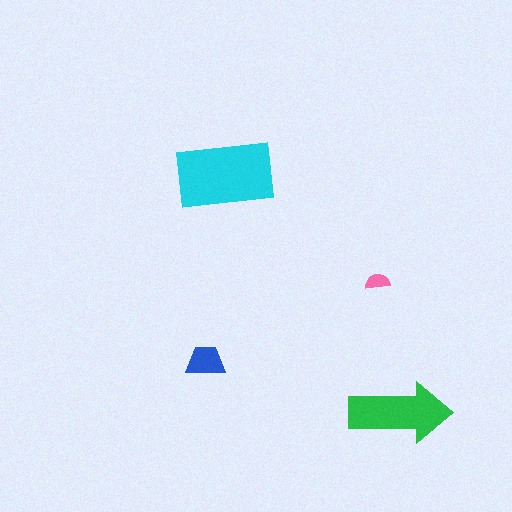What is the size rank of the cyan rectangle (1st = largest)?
1st.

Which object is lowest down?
The green arrow is bottommost.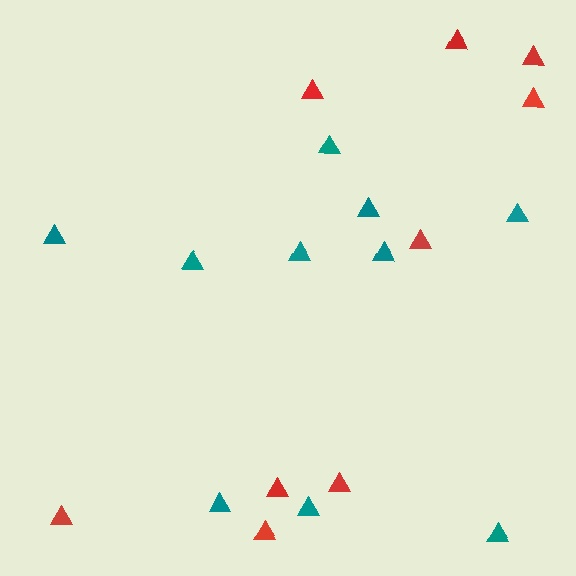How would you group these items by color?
There are 2 groups: one group of teal triangles (10) and one group of red triangles (9).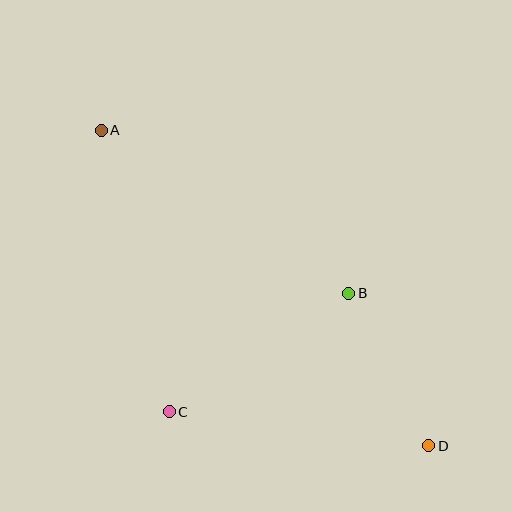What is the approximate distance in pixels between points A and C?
The distance between A and C is approximately 289 pixels.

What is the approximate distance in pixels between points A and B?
The distance between A and B is approximately 297 pixels.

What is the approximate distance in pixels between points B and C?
The distance between B and C is approximately 215 pixels.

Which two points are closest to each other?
Points B and D are closest to each other.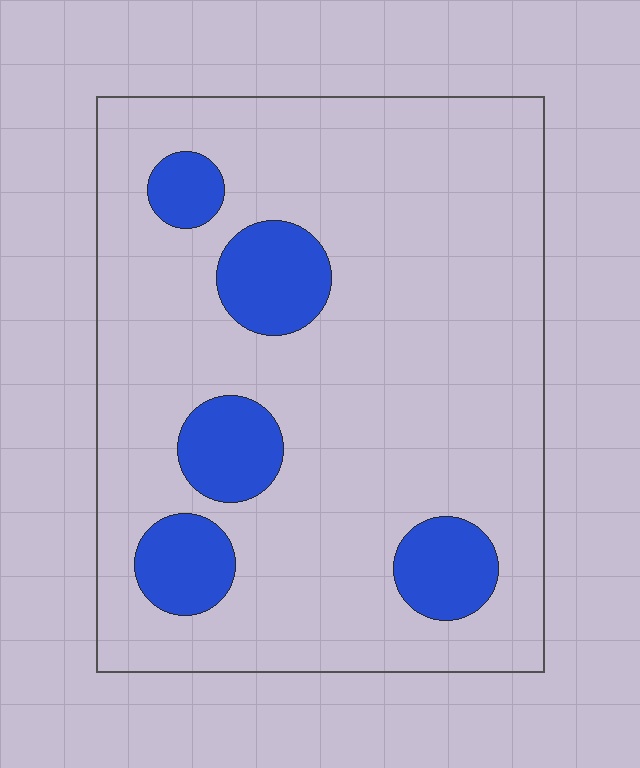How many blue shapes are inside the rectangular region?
5.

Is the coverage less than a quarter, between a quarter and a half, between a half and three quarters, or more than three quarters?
Less than a quarter.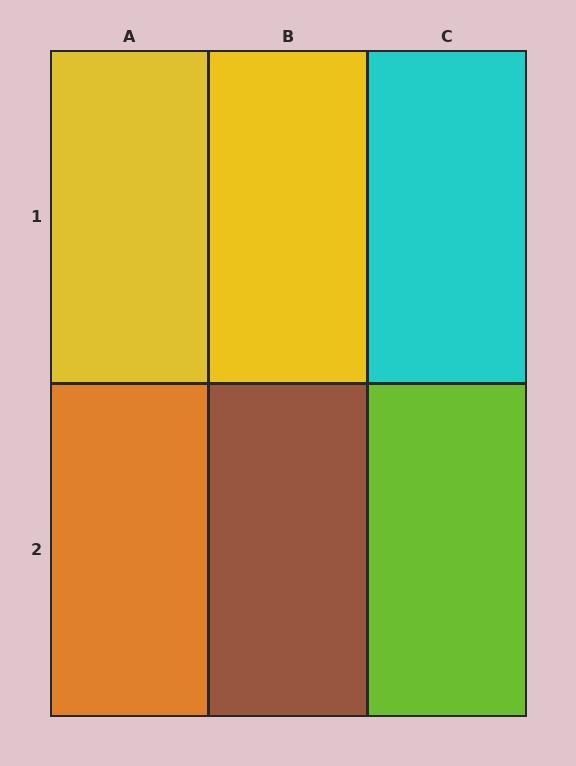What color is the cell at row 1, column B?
Yellow.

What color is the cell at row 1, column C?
Cyan.